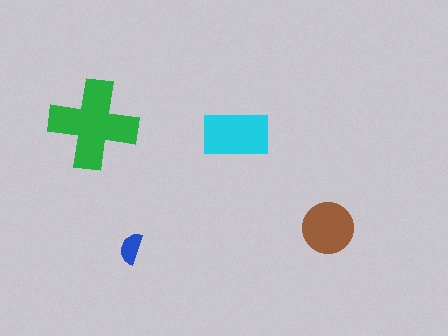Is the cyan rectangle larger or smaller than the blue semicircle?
Larger.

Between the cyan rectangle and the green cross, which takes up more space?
The green cross.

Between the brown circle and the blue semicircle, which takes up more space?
The brown circle.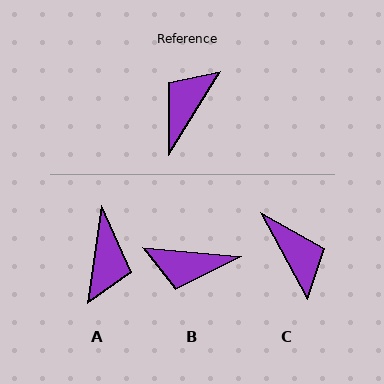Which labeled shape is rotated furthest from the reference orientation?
A, about 157 degrees away.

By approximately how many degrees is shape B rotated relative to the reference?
Approximately 117 degrees counter-clockwise.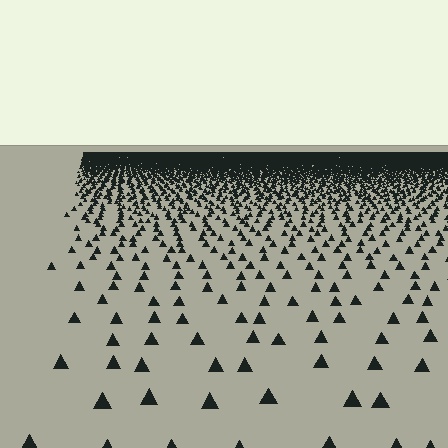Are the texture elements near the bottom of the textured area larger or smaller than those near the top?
Larger. Near the bottom, elements are closer to the viewer and appear at a bigger on-screen size.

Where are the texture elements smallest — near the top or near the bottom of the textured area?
Near the top.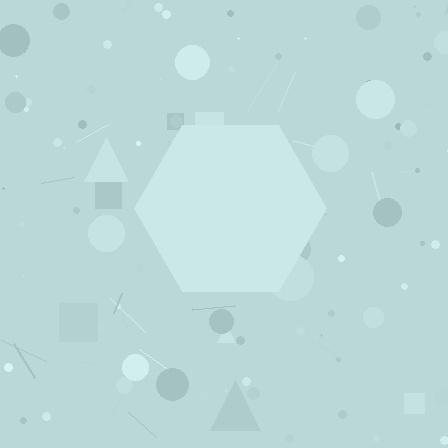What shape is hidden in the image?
A hexagon is hidden in the image.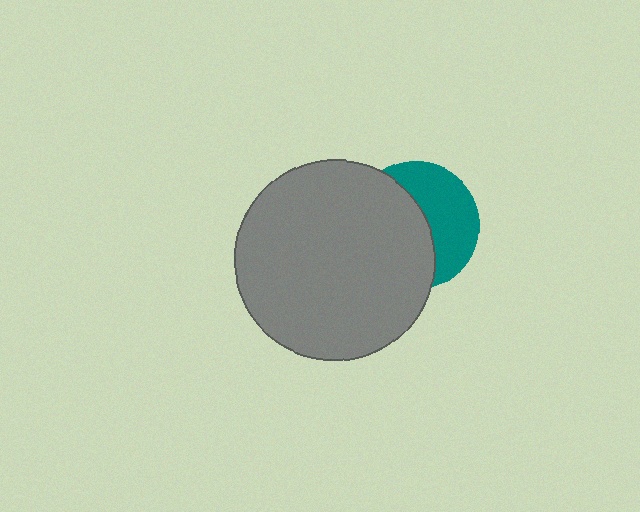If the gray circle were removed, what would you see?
You would see the complete teal circle.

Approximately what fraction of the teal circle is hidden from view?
Roughly 56% of the teal circle is hidden behind the gray circle.